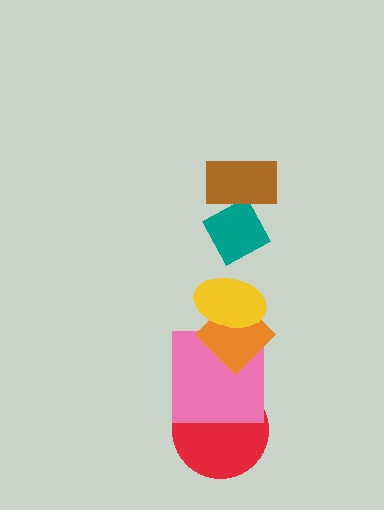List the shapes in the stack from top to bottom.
From top to bottom: the brown rectangle, the teal diamond, the yellow ellipse, the orange diamond, the pink square, the red circle.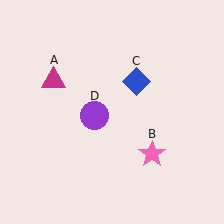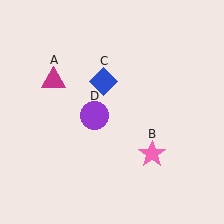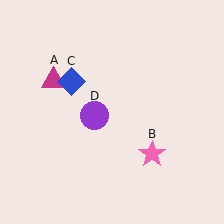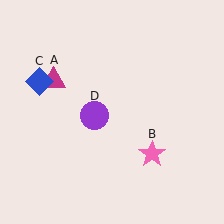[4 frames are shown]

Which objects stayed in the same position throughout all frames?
Magenta triangle (object A) and pink star (object B) and purple circle (object D) remained stationary.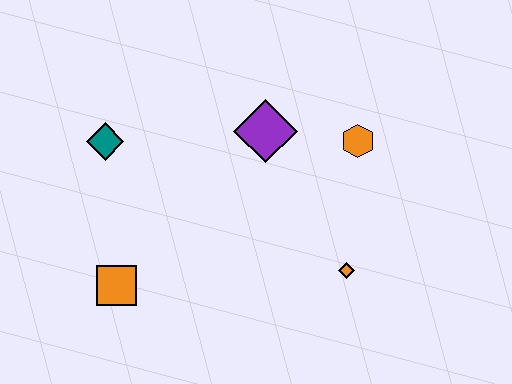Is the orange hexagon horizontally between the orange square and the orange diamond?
No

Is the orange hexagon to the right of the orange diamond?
Yes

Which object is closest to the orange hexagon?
The purple diamond is closest to the orange hexagon.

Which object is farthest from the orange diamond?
The teal diamond is farthest from the orange diamond.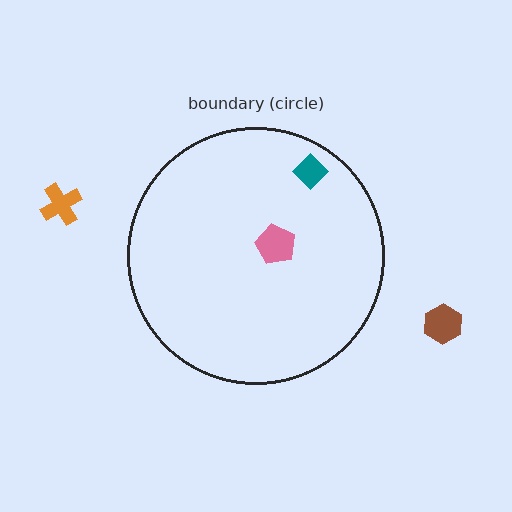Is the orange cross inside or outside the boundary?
Outside.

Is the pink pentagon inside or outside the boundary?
Inside.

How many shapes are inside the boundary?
2 inside, 2 outside.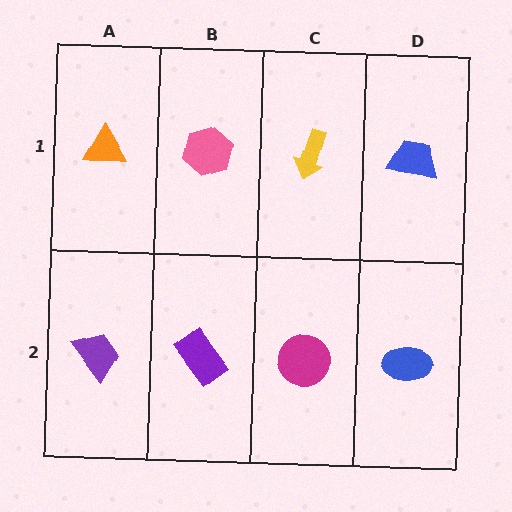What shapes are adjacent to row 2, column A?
An orange triangle (row 1, column A), a purple rectangle (row 2, column B).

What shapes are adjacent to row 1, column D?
A blue ellipse (row 2, column D), a yellow arrow (row 1, column C).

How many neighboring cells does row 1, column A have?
2.